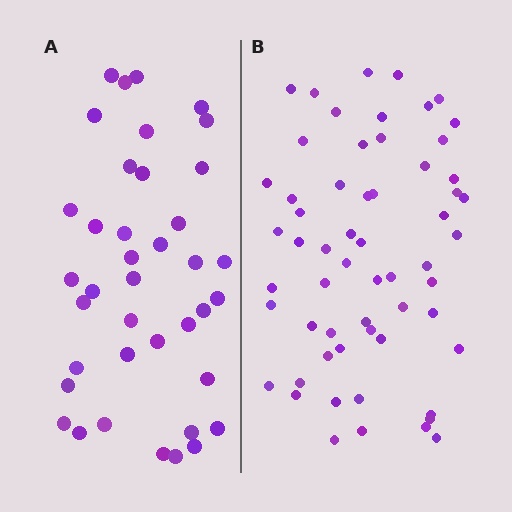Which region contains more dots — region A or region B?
Region B (the right region) has more dots.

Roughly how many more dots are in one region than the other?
Region B has approximately 20 more dots than region A.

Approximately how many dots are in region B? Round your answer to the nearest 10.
About 60 dots. (The exact count is 59, which rounds to 60.)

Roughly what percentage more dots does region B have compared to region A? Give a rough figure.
About 50% more.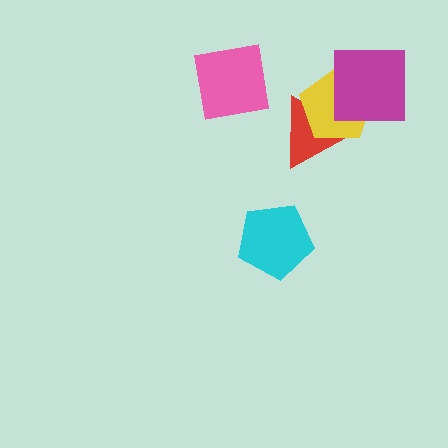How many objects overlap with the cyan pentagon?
0 objects overlap with the cyan pentagon.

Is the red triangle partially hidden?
Yes, it is partially covered by another shape.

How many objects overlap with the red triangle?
1 object overlaps with the red triangle.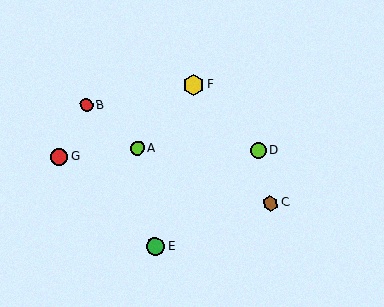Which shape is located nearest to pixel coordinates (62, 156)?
The red circle (labeled G) at (59, 157) is nearest to that location.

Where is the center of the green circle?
The center of the green circle is at (156, 247).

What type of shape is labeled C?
Shape C is a brown hexagon.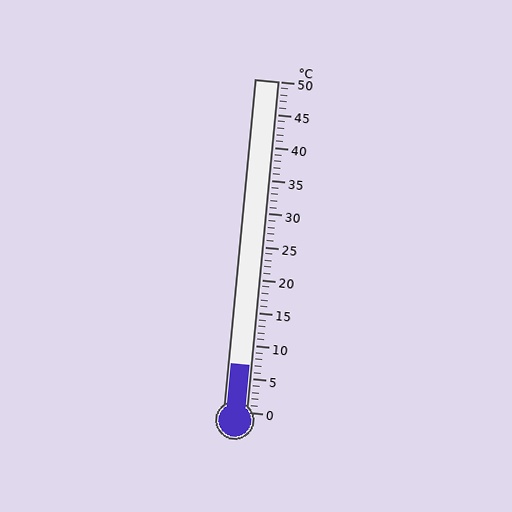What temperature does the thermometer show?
The thermometer shows approximately 7°C.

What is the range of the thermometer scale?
The thermometer scale ranges from 0°C to 50°C.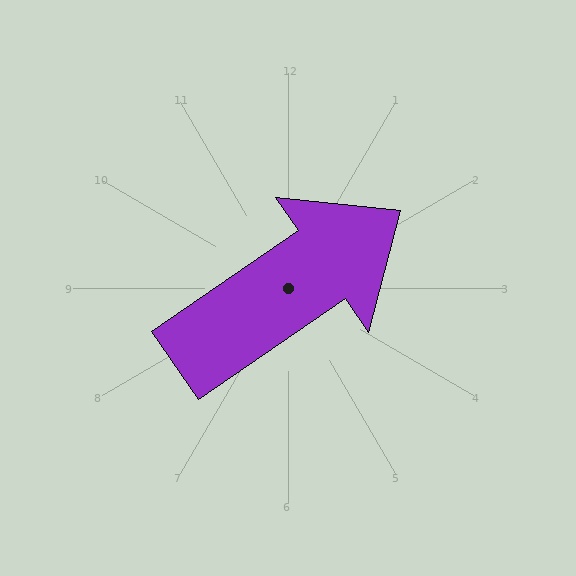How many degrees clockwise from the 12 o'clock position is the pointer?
Approximately 55 degrees.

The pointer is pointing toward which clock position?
Roughly 2 o'clock.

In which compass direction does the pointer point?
Northeast.